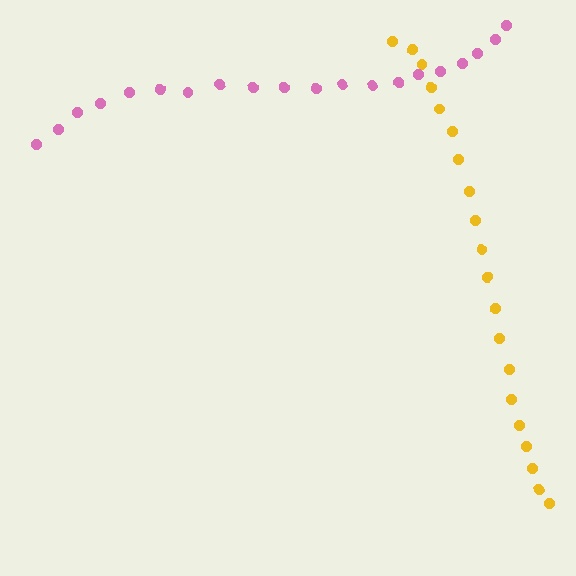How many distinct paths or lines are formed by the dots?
There are 2 distinct paths.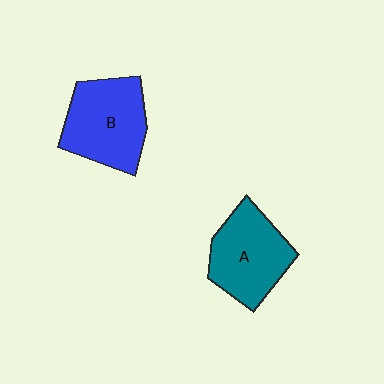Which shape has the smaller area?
Shape A (teal).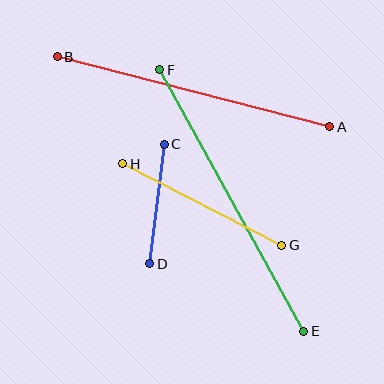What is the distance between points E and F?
The distance is approximately 298 pixels.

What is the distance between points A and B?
The distance is approximately 281 pixels.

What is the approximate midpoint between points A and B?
The midpoint is at approximately (193, 92) pixels.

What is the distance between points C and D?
The distance is approximately 120 pixels.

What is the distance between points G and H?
The distance is approximately 179 pixels.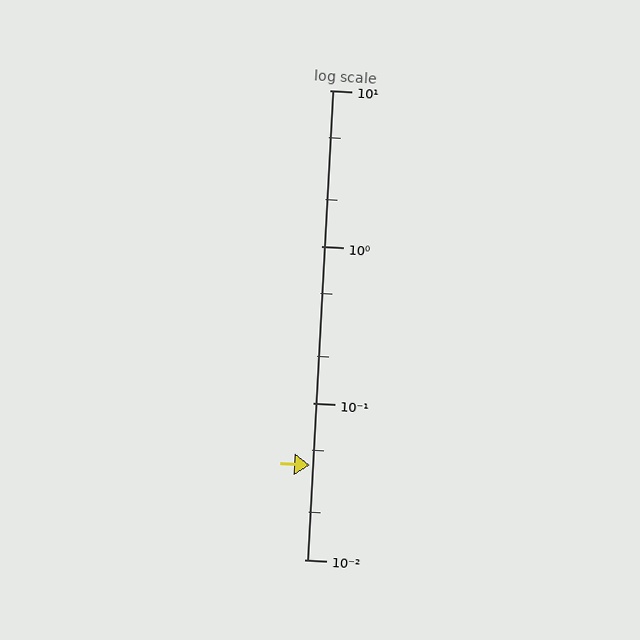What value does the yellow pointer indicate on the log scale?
The pointer indicates approximately 0.04.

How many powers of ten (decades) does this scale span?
The scale spans 3 decades, from 0.01 to 10.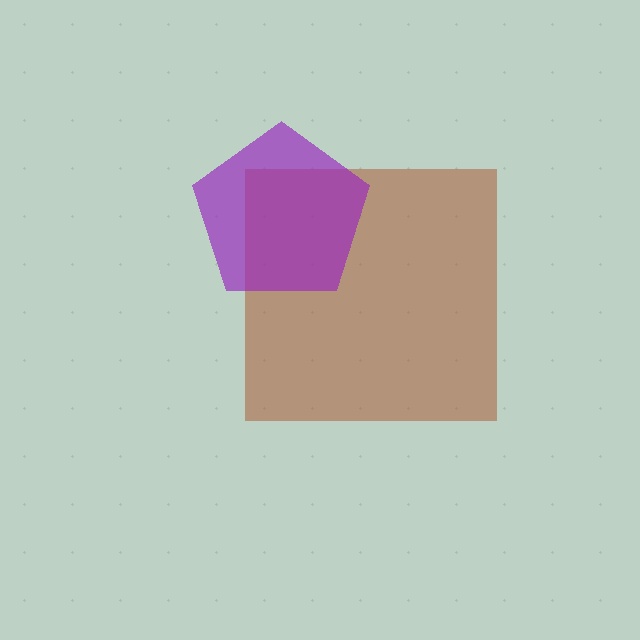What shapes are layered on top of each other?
The layered shapes are: a brown square, a purple pentagon.